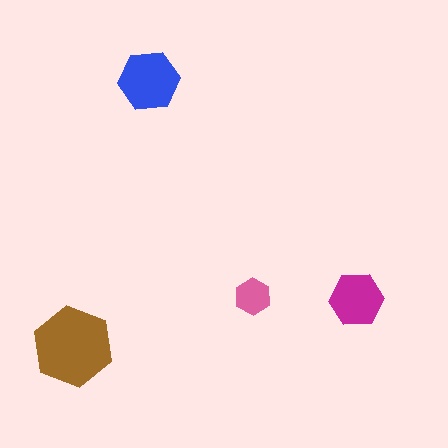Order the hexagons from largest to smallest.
the brown one, the blue one, the magenta one, the pink one.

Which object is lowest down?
The brown hexagon is bottommost.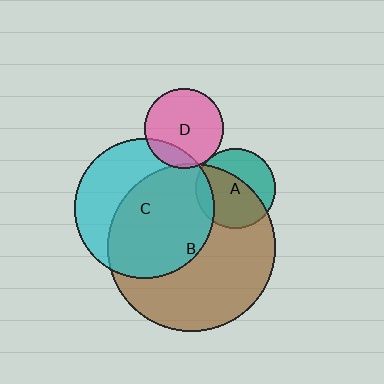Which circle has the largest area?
Circle B (brown).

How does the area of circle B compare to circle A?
Approximately 4.3 times.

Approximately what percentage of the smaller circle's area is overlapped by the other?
Approximately 5%.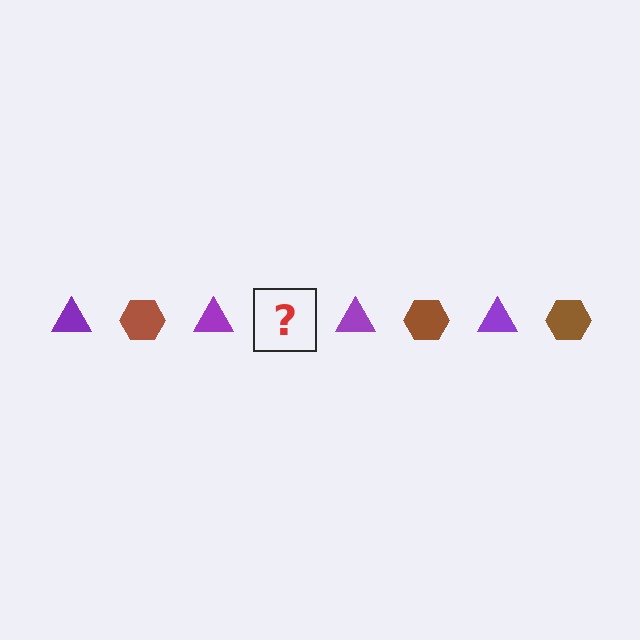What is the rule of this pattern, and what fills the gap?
The rule is that the pattern alternates between purple triangle and brown hexagon. The gap should be filled with a brown hexagon.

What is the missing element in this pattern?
The missing element is a brown hexagon.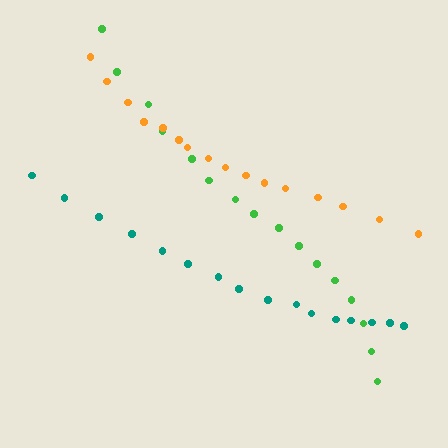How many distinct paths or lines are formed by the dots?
There are 3 distinct paths.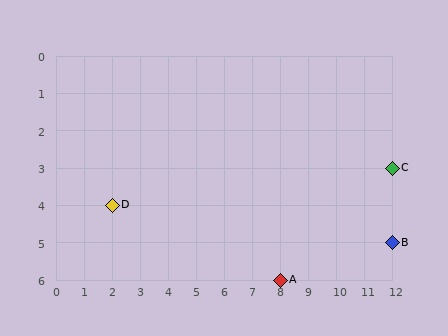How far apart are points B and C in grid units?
Points B and C are 2 rows apart.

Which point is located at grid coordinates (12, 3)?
Point C is at (12, 3).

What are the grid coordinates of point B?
Point B is at grid coordinates (12, 5).